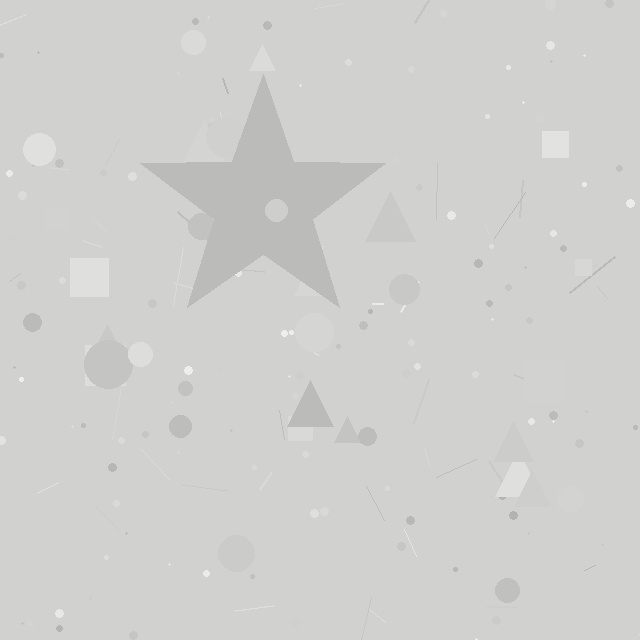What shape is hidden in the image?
A star is hidden in the image.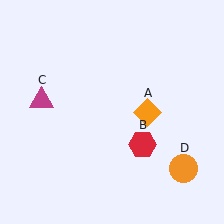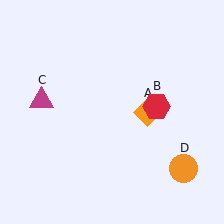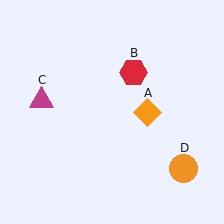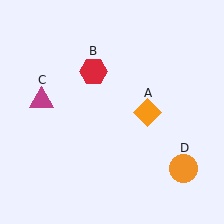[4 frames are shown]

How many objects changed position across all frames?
1 object changed position: red hexagon (object B).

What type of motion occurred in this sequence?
The red hexagon (object B) rotated counterclockwise around the center of the scene.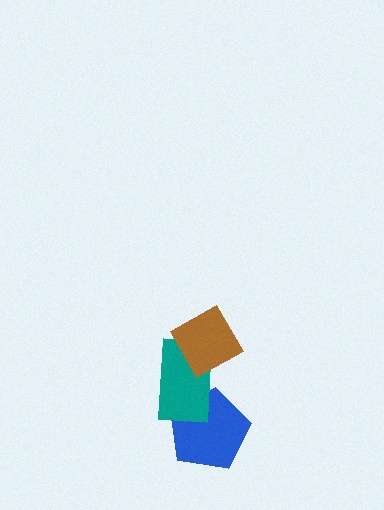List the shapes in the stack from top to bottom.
From top to bottom: the brown diamond, the teal rectangle, the blue pentagon.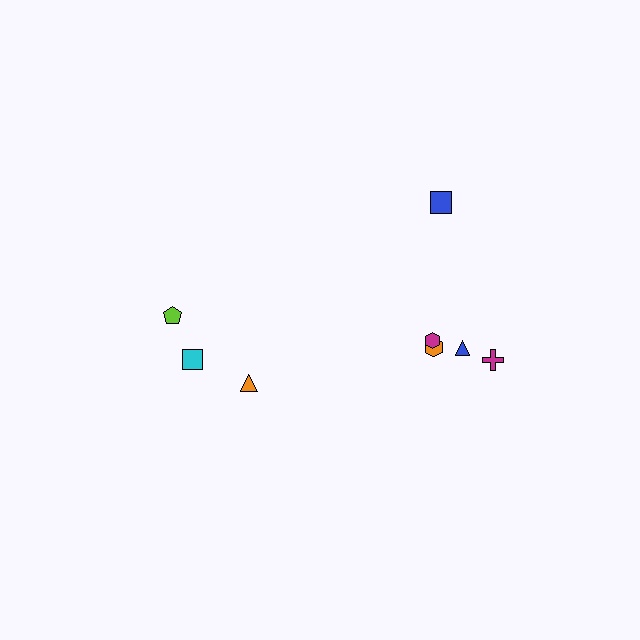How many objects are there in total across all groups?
There are 8 objects.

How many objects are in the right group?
There are 5 objects.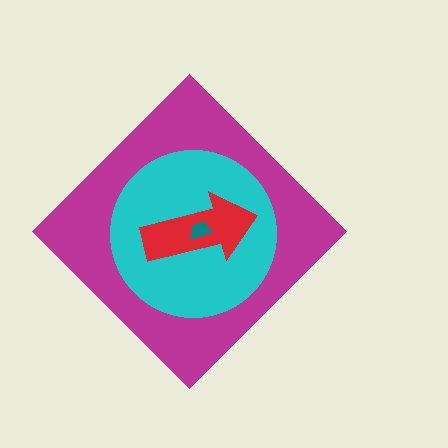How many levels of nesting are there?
4.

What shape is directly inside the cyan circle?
The red arrow.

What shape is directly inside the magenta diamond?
The cyan circle.